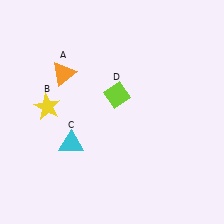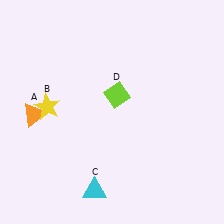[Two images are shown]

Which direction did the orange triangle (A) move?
The orange triangle (A) moved down.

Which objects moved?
The objects that moved are: the orange triangle (A), the cyan triangle (C).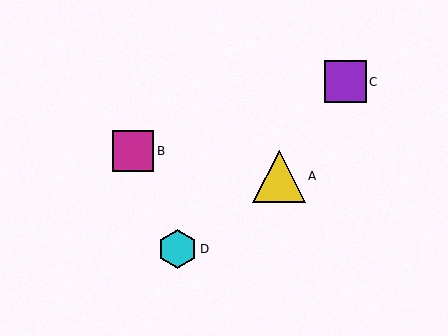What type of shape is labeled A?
Shape A is a yellow triangle.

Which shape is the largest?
The yellow triangle (labeled A) is the largest.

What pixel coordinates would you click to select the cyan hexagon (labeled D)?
Click at (177, 249) to select the cyan hexagon D.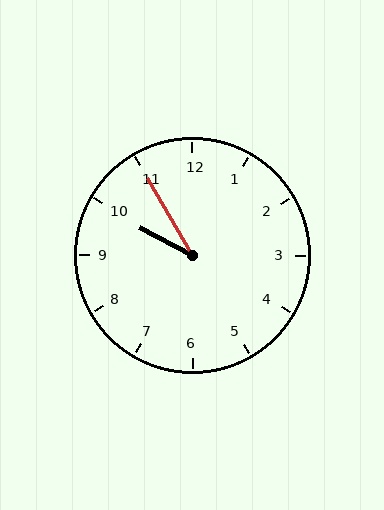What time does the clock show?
9:55.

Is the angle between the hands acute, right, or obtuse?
It is acute.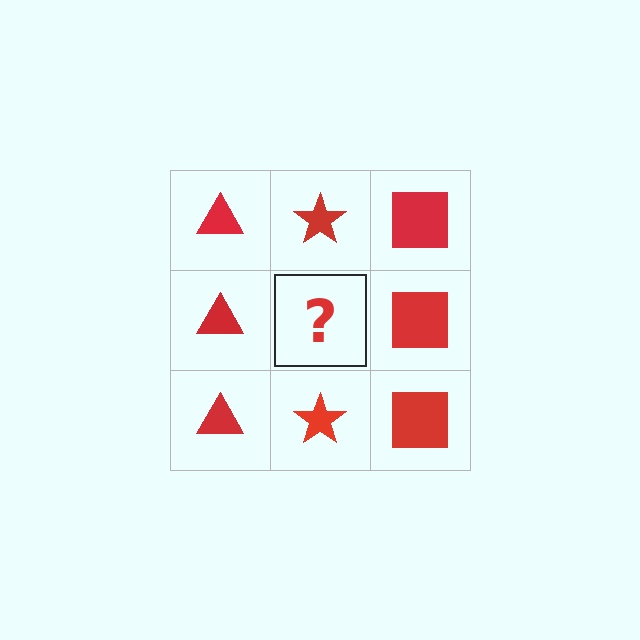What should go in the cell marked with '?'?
The missing cell should contain a red star.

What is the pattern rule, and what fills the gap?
The rule is that each column has a consistent shape. The gap should be filled with a red star.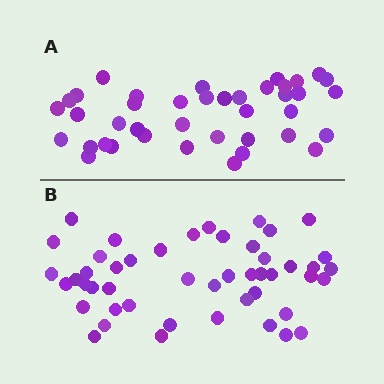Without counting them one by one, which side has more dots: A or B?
Region B (the bottom region) has more dots.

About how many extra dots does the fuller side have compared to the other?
Region B has roughly 8 or so more dots than region A.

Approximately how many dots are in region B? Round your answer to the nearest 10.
About 50 dots. (The exact count is 48, which rounds to 50.)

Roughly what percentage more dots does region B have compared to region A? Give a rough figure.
About 20% more.